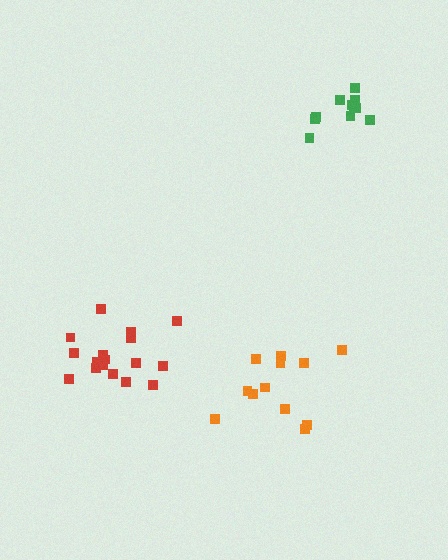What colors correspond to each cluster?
The clusters are colored: green, orange, red.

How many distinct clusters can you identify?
There are 3 distinct clusters.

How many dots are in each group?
Group 1: 11 dots, Group 2: 12 dots, Group 3: 17 dots (40 total).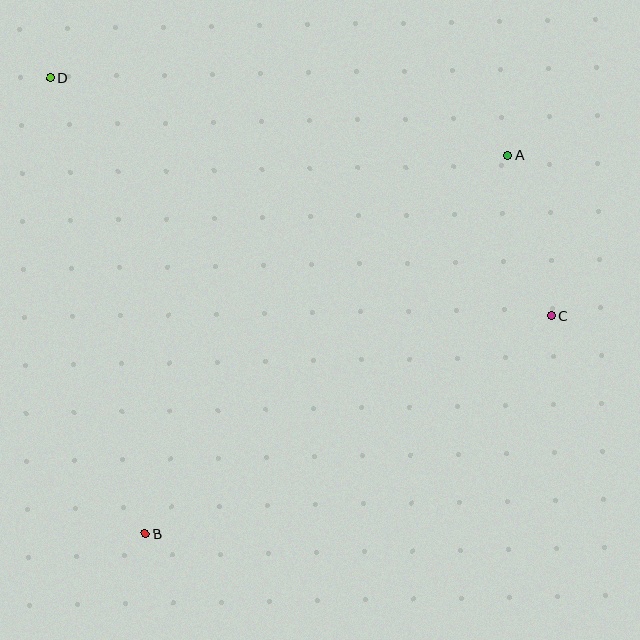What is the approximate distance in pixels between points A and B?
The distance between A and B is approximately 524 pixels.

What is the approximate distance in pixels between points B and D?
The distance between B and D is approximately 465 pixels.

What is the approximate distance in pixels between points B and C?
The distance between B and C is approximately 461 pixels.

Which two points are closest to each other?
Points A and C are closest to each other.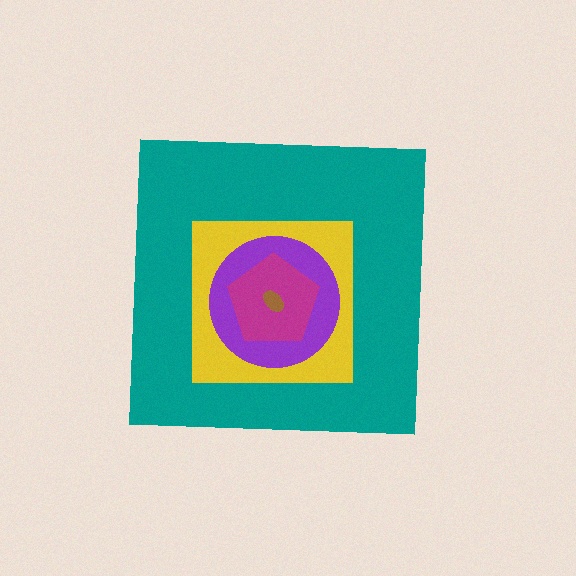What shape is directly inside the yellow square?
The purple circle.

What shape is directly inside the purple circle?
The magenta pentagon.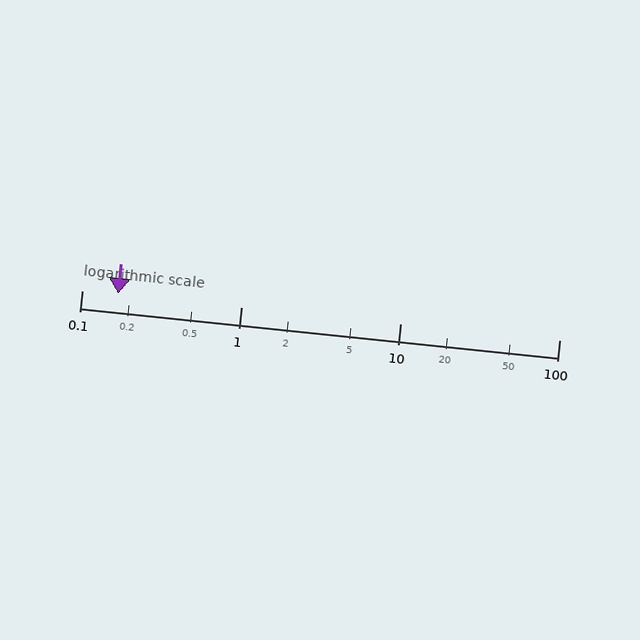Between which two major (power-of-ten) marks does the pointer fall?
The pointer is between 0.1 and 1.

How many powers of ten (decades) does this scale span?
The scale spans 3 decades, from 0.1 to 100.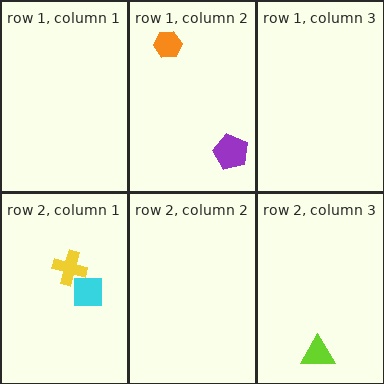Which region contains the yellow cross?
The row 2, column 1 region.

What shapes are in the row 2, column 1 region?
The yellow cross, the cyan square.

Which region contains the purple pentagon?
The row 1, column 2 region.